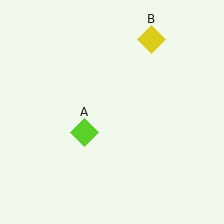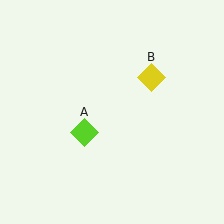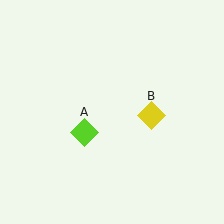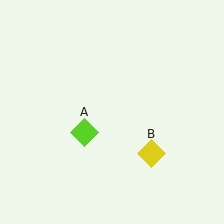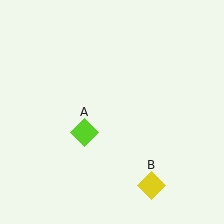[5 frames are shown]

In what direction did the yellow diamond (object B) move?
The yellow diamond (object B) moved down.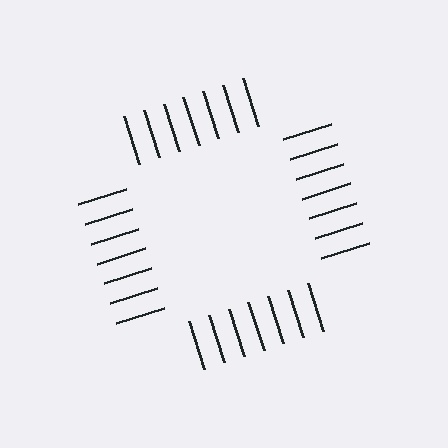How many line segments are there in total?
28 — 7 along each of the 4 edges.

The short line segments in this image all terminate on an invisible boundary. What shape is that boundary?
An illusory square — the line segments terminate on its edges but no continuous stroke is drawn.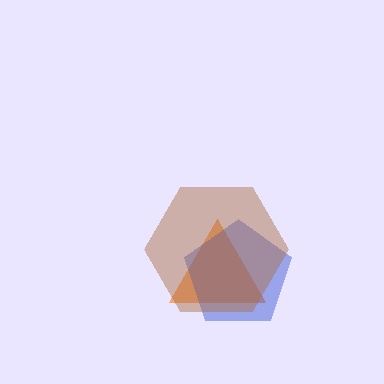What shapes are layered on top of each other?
The layered shapes are: an orange triangle, a blue pentagon, a brown hexagon.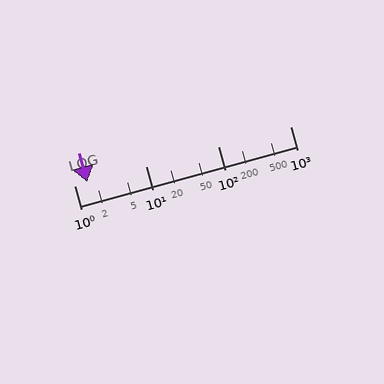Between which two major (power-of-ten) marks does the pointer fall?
The pointer is between 1 and 10.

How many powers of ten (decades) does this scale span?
The scale spans 3 decades, from 1 to 1000.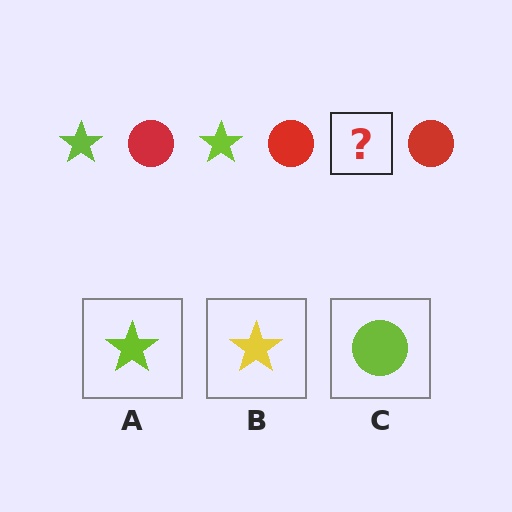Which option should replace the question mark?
Option A.